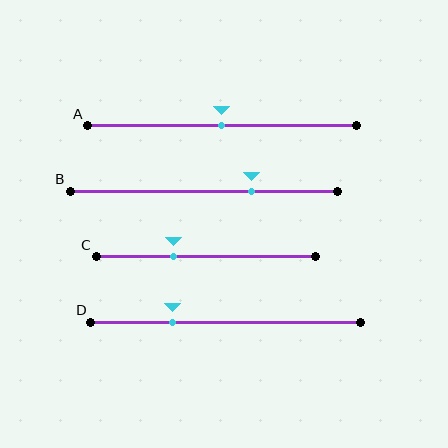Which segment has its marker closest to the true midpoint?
Segment A has its marker closest to the true midpoint.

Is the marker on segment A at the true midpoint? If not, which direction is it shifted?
Yes, the marker on segment A is at the true midpoint.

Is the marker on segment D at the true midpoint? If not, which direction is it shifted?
No, the marker on segment D is shifted to the left by about 20% of the segment length.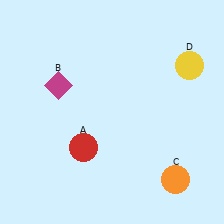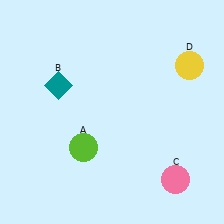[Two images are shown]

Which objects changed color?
A changed from red to lime. B changed from magenta to teal. C changed from orange to pink.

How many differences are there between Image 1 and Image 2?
There are 3 differences between the two images.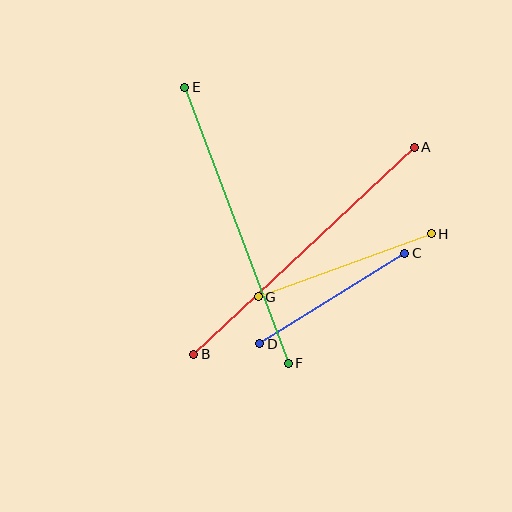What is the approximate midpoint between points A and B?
The midpoint is at approximately (304, 251) pixels.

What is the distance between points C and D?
The distance is approximately 171 pixels.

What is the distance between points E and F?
The distance is approximately 295 pixels.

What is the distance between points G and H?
The distance is approximately 184 pixels.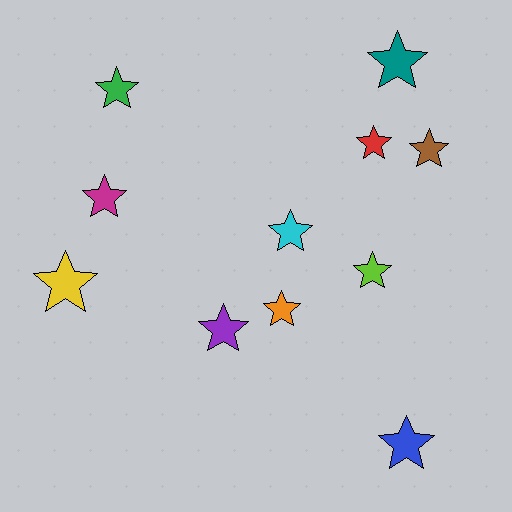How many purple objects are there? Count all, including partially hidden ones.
There is 1 purple object.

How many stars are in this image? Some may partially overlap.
There are 11 stars.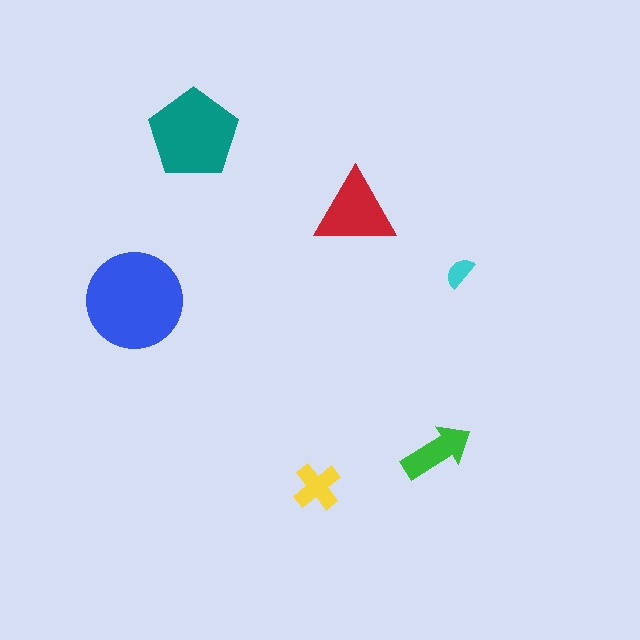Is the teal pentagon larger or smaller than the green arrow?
Larger.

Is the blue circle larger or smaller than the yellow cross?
Larger.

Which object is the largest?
The blue circle.